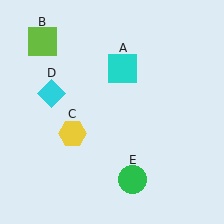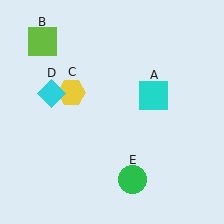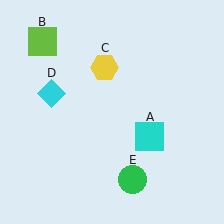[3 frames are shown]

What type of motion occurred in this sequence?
The cyan square (object A), yellow hexagon (object C) rotated clockwise around the center of the scene.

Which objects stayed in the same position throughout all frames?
Lime square (object B) and cyan diamond (object D) and green circle (object E) remained stationary.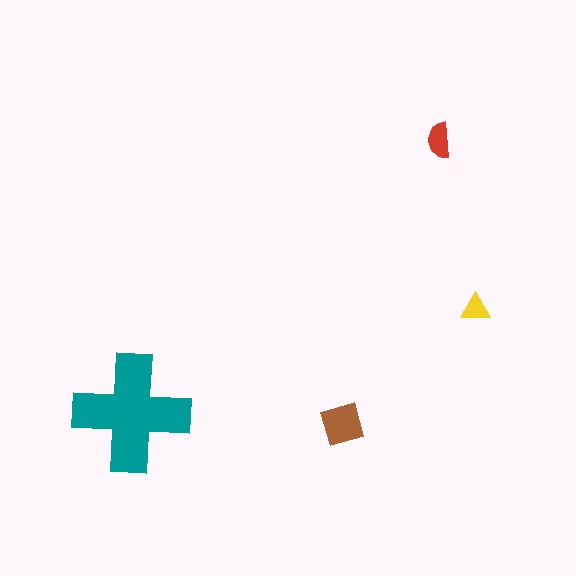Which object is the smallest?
The yellow triangle.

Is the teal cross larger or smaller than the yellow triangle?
Larger.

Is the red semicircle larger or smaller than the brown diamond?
Smaller.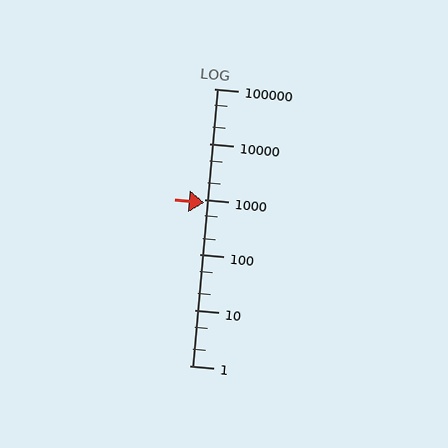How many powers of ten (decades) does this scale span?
The scale spans 5 decades, from 1 to 100000.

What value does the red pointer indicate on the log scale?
The pointer indicates approximately 860.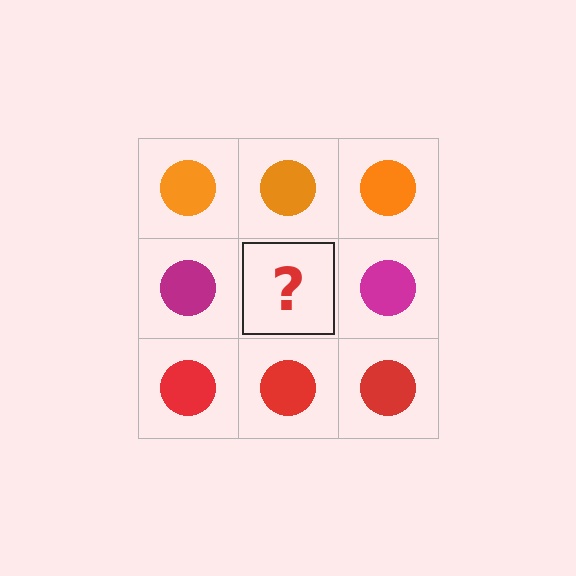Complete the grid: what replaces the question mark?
The question mark should be replaced with a magenta circle.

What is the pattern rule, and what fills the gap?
The rule is that each row has a consistent color. The gap should be filled with a magenta circle.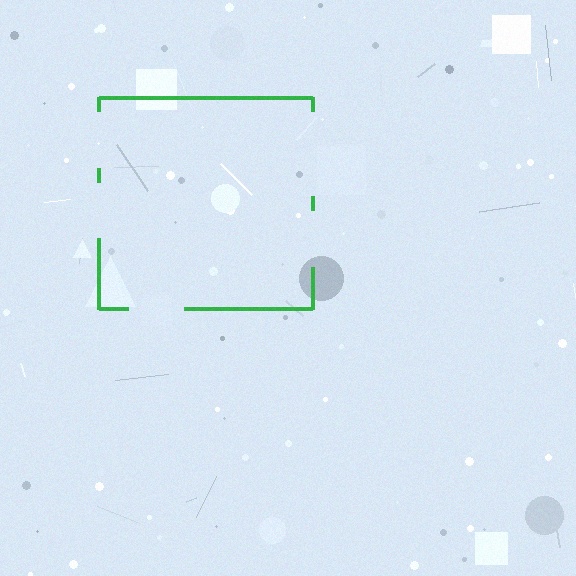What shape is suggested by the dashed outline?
The dashed outline suggests a square.